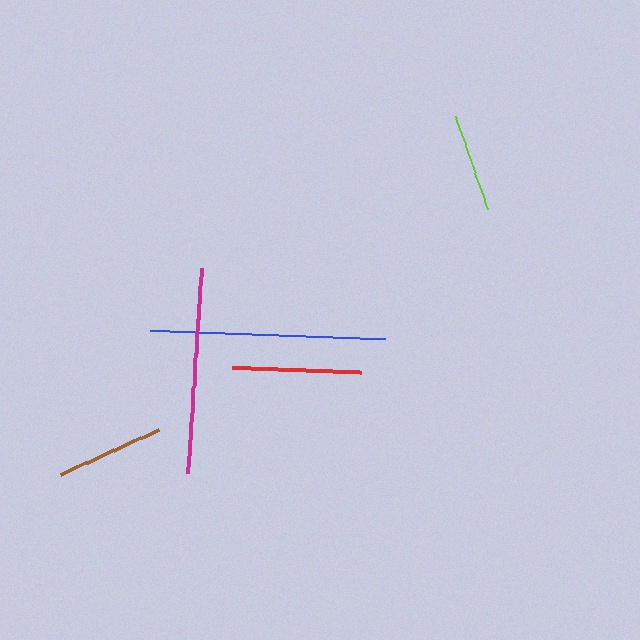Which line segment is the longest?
The blue line is the longest at approximately 235 pixels.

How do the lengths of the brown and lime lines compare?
The brown and lime lines are approximately the same length.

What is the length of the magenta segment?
The magenta segment is approximately 206 pixels long.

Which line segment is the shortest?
The lime line is the shortest at approximately 99 pixels.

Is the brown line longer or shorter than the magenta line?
The magenta line is longer than the brown line.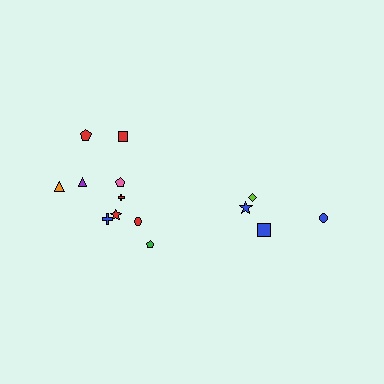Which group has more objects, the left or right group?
The left group.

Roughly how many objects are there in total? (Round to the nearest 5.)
Roughly 15 objects in total.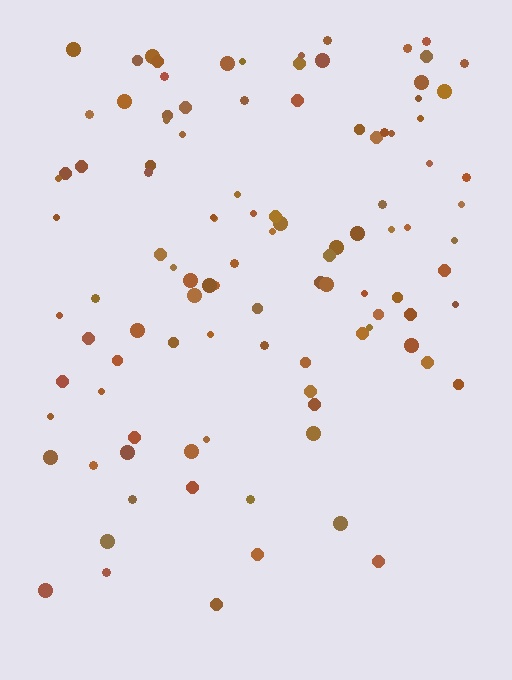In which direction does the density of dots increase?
From bottom to top, with the top side densest.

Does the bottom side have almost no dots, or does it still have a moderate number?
Still a moderate number, just noticeably fewer than the top.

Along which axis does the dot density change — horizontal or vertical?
Vertical.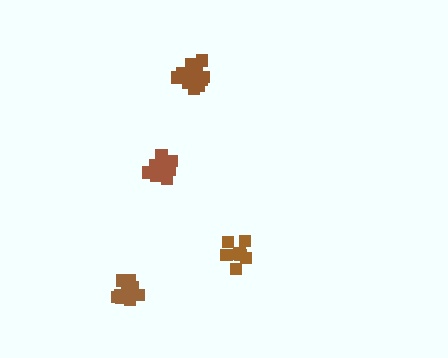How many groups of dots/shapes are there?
There are 4 groups.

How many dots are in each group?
Group 1: 12 dots, Group 2: 12 dots, Group 3: 12 dots, Group 4: 7 dots (43 total).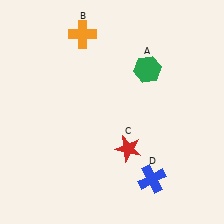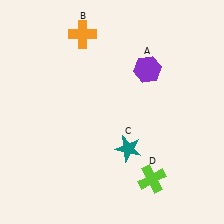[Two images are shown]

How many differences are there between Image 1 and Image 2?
There are 3 differences between the two images.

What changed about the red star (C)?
In Image 1, C is red. In Image 2, it changed to teal.